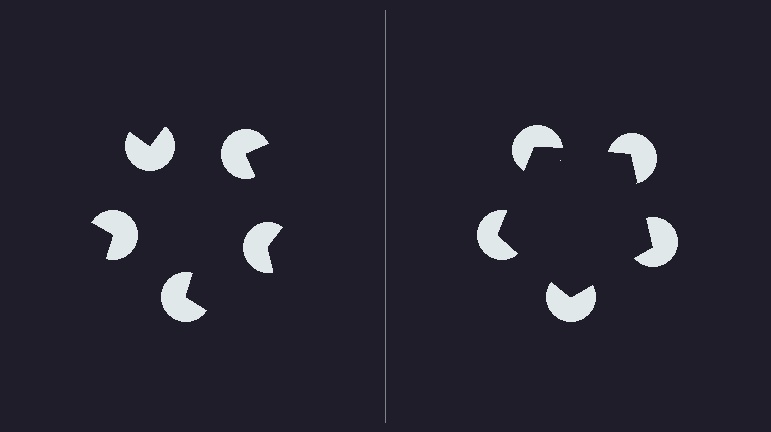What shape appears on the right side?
An illusory pentagon.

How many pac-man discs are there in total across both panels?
10 — 5 on each side.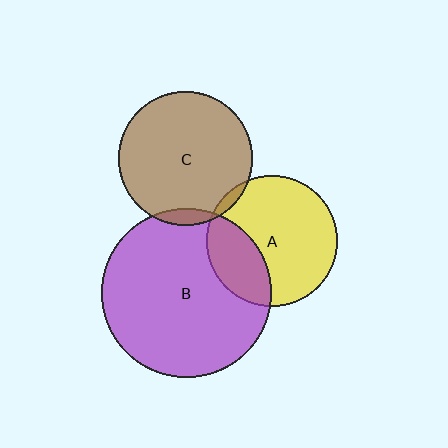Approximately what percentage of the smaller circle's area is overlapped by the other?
Approximately 5%.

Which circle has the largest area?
Circle B (purple).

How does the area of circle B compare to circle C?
Approximately 1.6 times.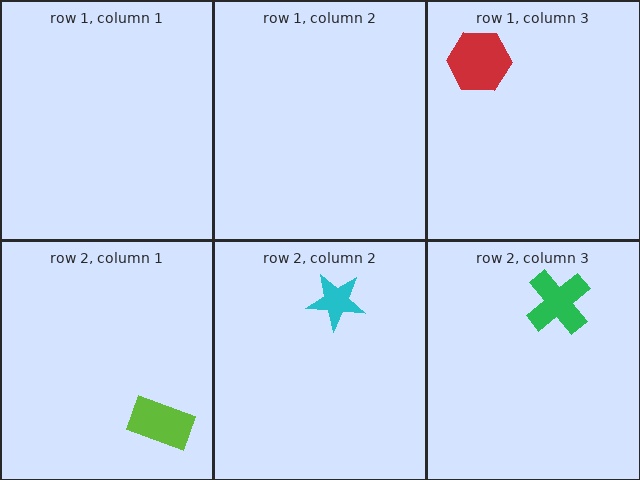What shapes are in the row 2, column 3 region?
The green cross.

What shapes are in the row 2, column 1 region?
The lime rectangle.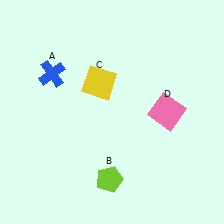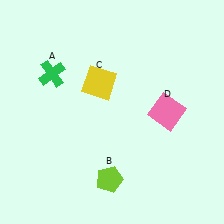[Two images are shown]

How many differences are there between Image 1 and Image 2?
There is 1 difference between the two images.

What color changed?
The cross (A) changed from blue in Image 1 to green in Image 2.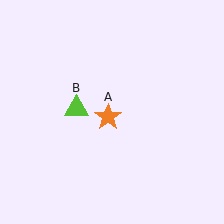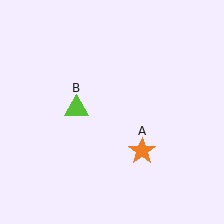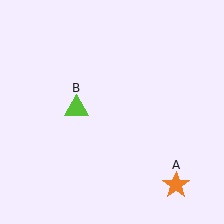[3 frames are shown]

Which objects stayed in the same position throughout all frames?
Lime triangle (object B) remained stationary.